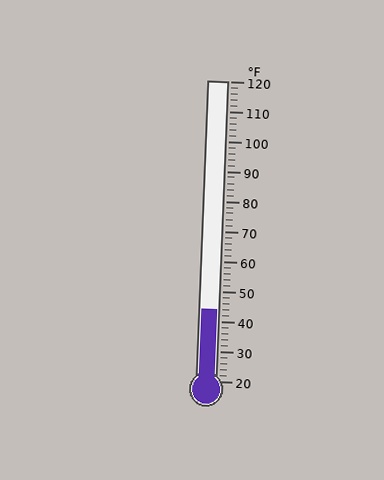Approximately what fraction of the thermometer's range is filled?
The thermometer is filled to approximately 25% of its range.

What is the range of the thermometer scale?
The thermometer scale ranges from 20°F to 120°F.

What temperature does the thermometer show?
The thermometer shows approximately 44°F.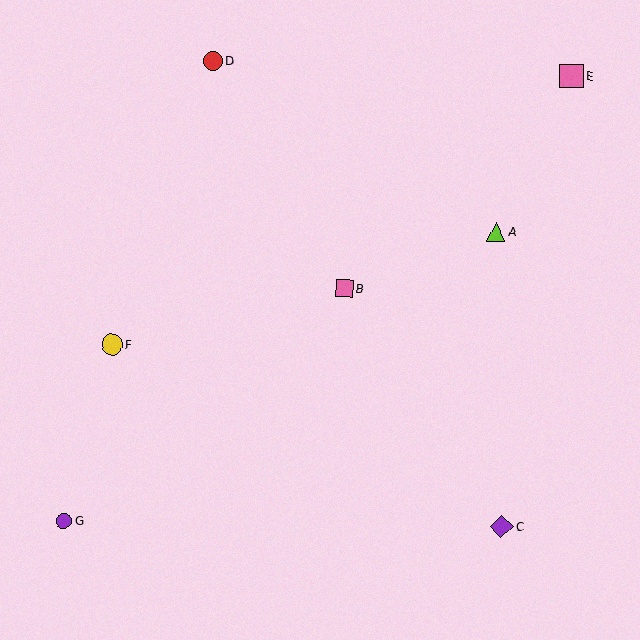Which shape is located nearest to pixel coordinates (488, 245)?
The lime triangle (labeled A) at (496, 232) is nearest to that location.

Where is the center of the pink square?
The center of the pink square is at (344, 288).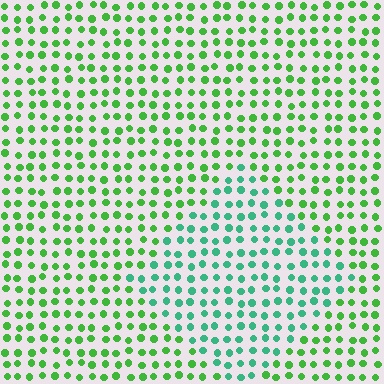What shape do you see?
I see a diamond.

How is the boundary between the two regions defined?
The boundary is defined purely by a slight shift in hue (about 38 degrees). Spacing, size, and orientation are identical on both sides.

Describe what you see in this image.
The image is filled with small green elements in a uniform arrangement. A diamond-shaped region is visible where the elements are tinted to a slightly different hue, forming a subtle color boundary.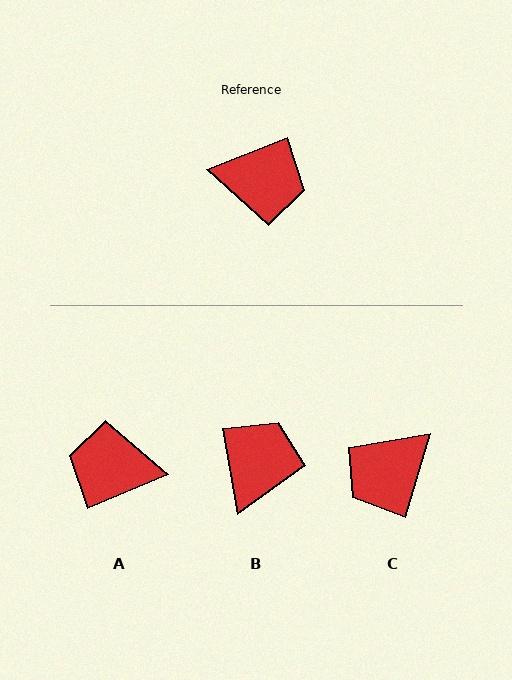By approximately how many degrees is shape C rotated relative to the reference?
Approximately 129 degrees clockwise.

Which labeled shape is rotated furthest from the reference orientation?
A, about 179 degrees away.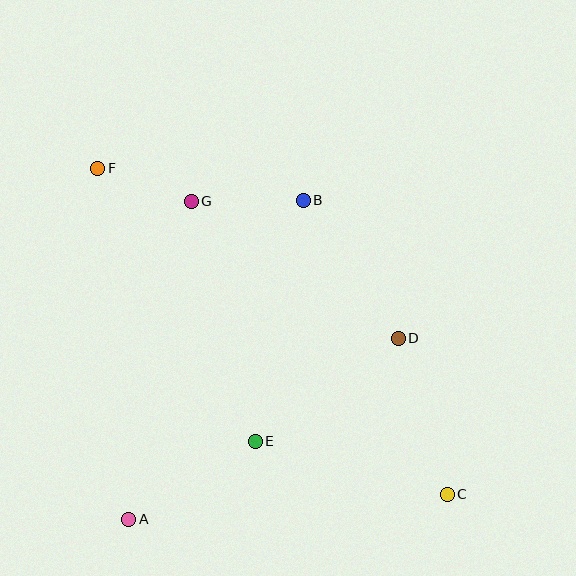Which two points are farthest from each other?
Points C and F are farthest from each other.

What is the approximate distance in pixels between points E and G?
The distance between E and G is approximately 249 pixels.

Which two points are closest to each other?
Points F and G are closest to each other.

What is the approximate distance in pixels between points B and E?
The distance between B and E is approximately 246 pixels.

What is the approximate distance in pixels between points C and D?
The distance between C and D is approximately 164 pixels.